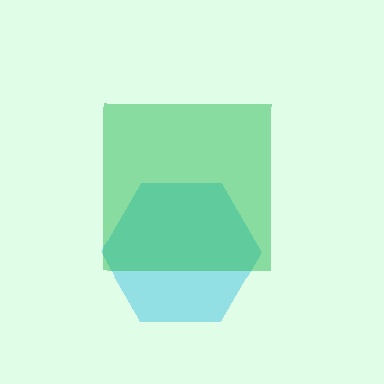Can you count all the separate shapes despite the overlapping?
Yes, there are 2 separate shapes.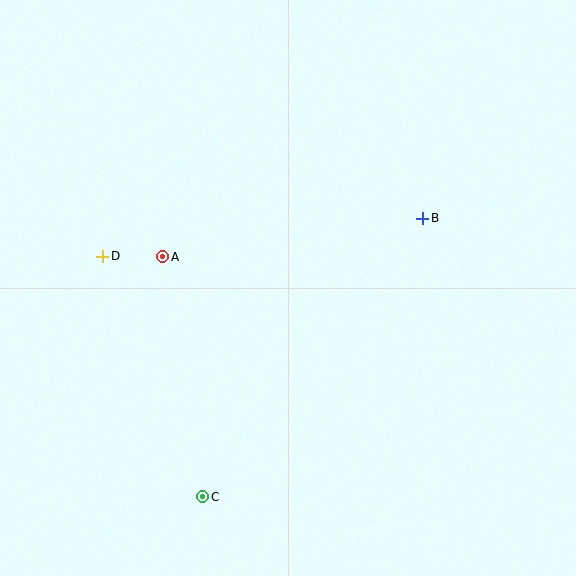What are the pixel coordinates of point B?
Point B is at (423, 218).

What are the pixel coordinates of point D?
Point D is at (103, 256).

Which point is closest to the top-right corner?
Point B is closest to the top-right corner.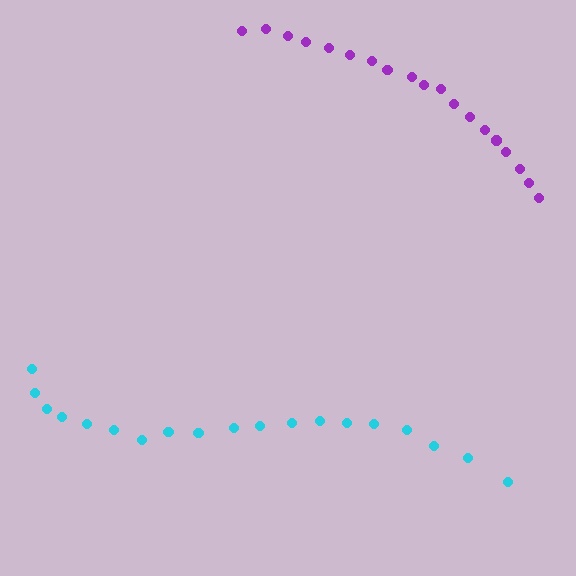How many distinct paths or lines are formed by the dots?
There are 2 distinct paths.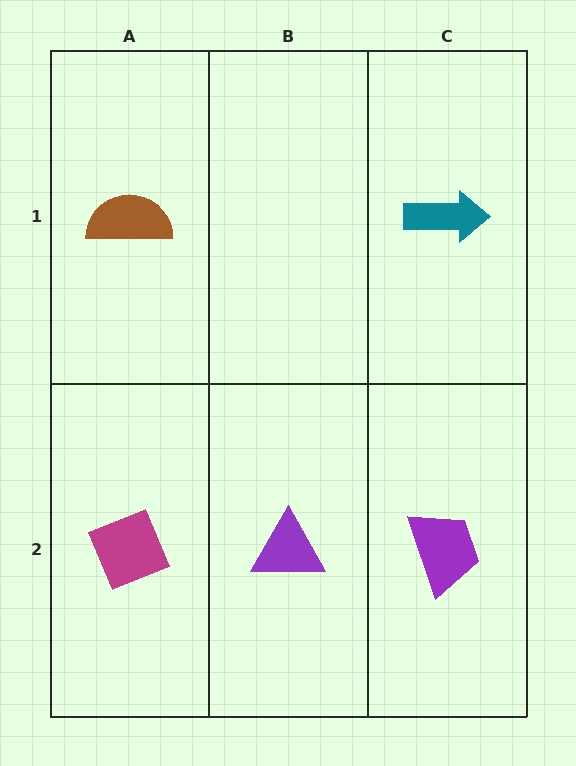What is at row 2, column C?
A purple trapezoid.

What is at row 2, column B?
A purple triangle.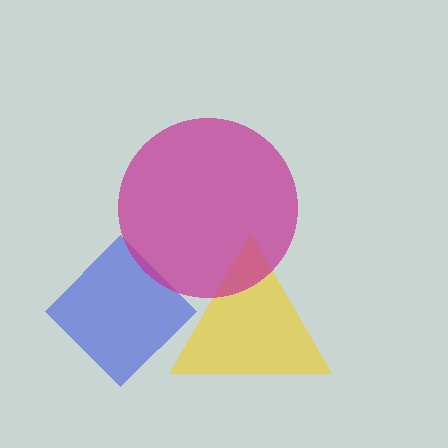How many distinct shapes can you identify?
There are 3 distinct shapes: a yellow triangle, a blue diamond, a magenta circle.